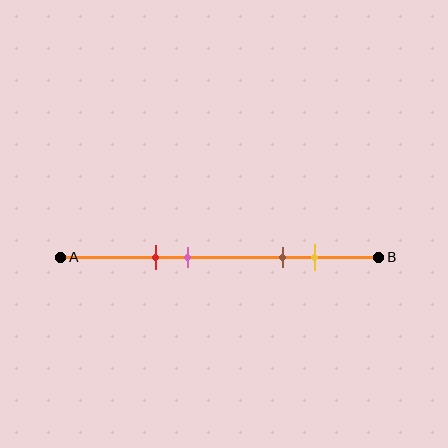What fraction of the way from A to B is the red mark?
The red mark is approximately 30% (0.3) of the way from A to B.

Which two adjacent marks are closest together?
The red and pink marks are the closest adjacent pair.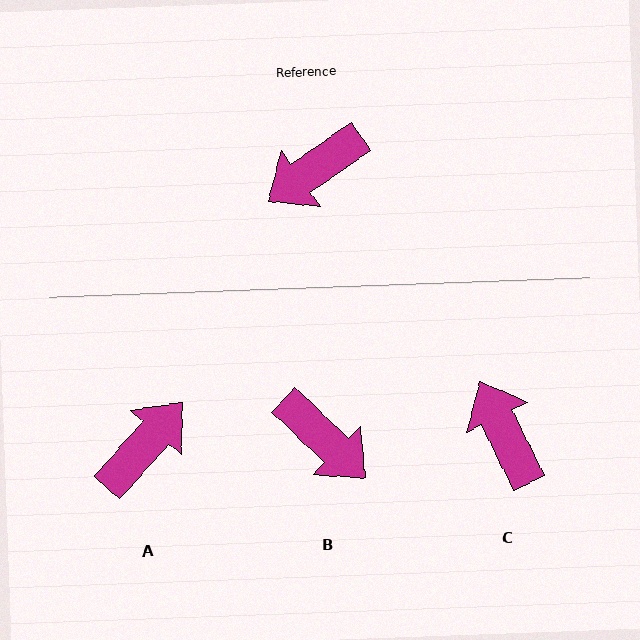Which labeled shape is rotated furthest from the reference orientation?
A, about 166 degrees away.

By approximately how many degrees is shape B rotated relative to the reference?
Approximately 102 degrees counter-clockwise.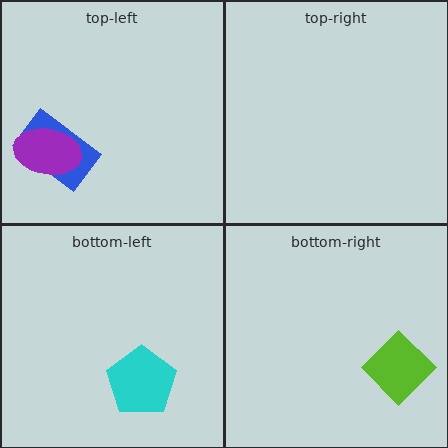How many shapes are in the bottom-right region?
1.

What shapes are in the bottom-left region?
The cyan pentagon.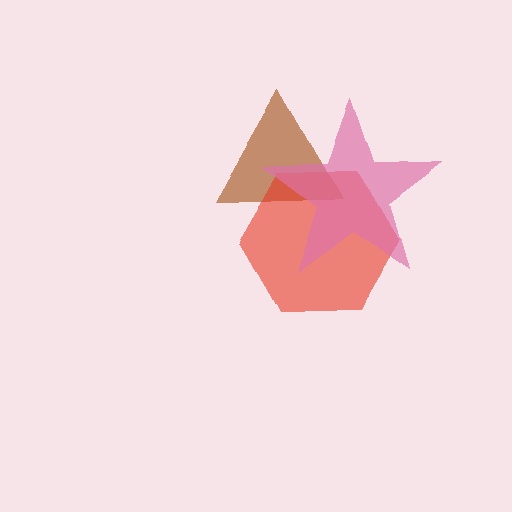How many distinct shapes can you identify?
There are 3 distinct shapes: a brown triangle, a red hexagon, a pink star.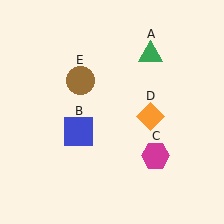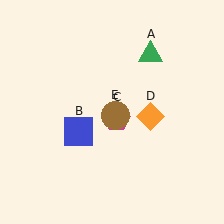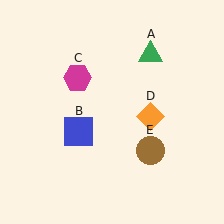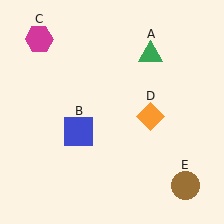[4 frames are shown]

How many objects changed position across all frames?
2 objects changed position: magenta hexagon (object C), brown circle (object E).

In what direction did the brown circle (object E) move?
The brown circle (object E) moved down and to the right.